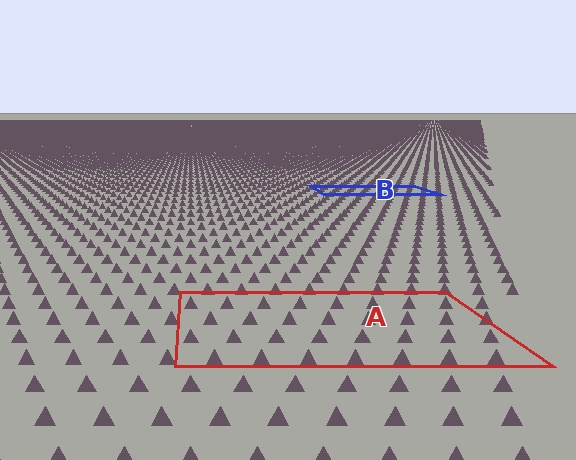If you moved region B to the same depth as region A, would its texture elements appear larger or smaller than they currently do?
They would appear larger. At a closer depth, the same texture elements are projected at a bigger on-screen size.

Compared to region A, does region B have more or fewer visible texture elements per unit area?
Region B has more texture elements per unit area — they are packed more densely because it is farther away.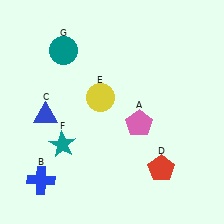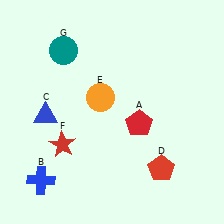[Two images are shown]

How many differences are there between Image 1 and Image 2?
There are 3 differences between the two images.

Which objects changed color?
A changed from pink to red. E changed from yellow to orange. F changed from teal to red.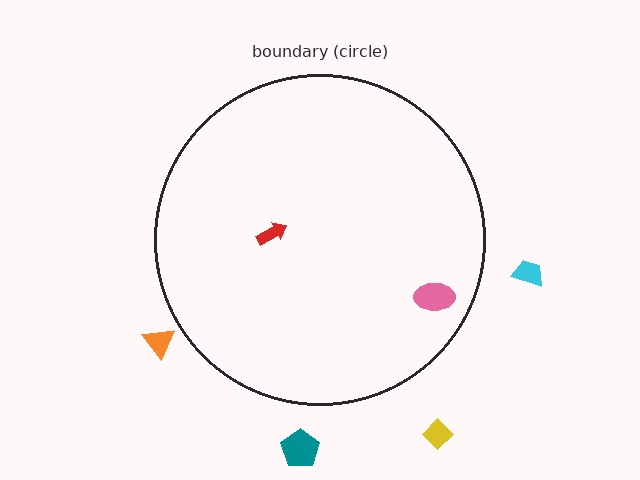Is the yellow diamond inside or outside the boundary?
Outside.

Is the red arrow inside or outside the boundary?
Inside.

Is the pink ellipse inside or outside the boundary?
Inside.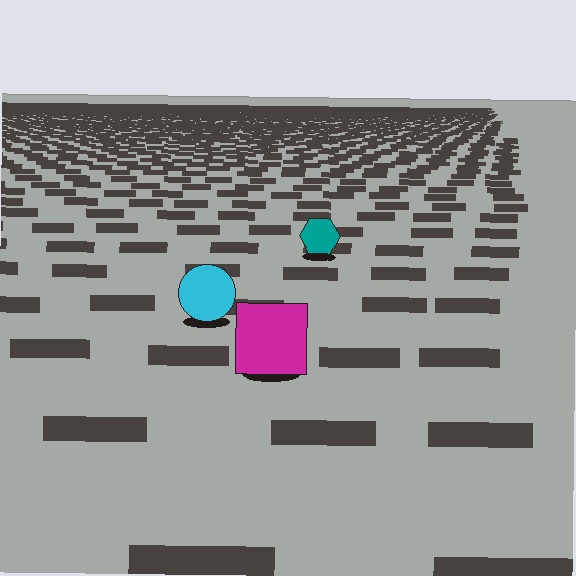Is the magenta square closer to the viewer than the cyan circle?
Yes. The magenta square is closer — you can tell from the texture gradient: the ground texture is coarser near it.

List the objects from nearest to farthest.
From nearest to farthest: the magenta square, the cyan circle, the teal hexagon.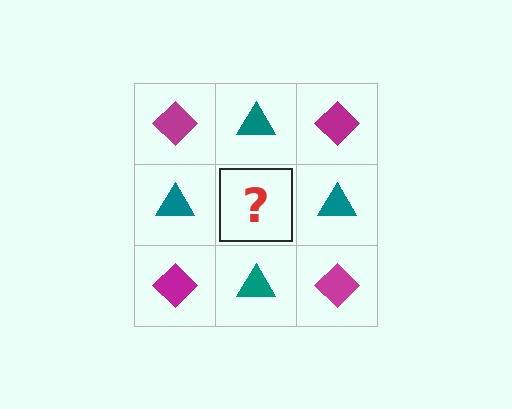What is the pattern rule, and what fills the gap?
The rule is that it alternates magenta diamond and teal triangle in a checkerboard pattern. The gap should be filled with a magenta diamond.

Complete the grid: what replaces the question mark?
The question mark should be replaced with a magenta diamond.